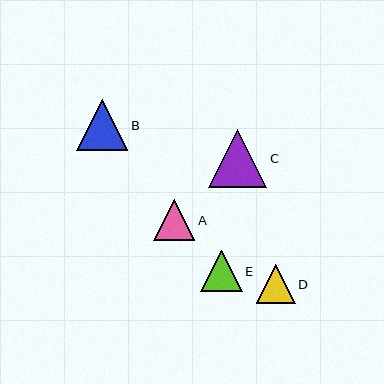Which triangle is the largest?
Triangle C is the largest with a size of approximately 58 pixels.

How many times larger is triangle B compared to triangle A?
Triangle B is approximately 1.3 times the size of triangle A.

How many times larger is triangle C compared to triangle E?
Triangle C is approximately 1.4 times the size of triangle E.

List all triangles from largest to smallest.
From largest to smallest: C, B, E, A, D.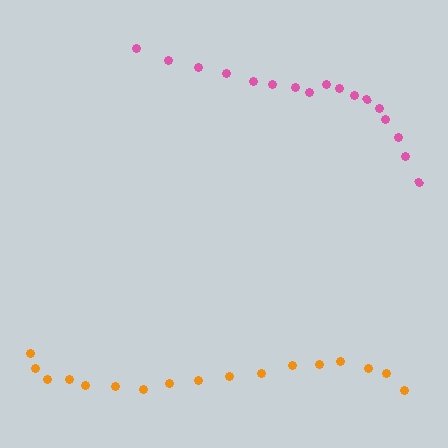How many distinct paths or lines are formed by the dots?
There are 2 distinct paths.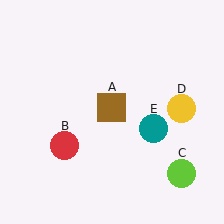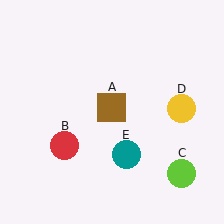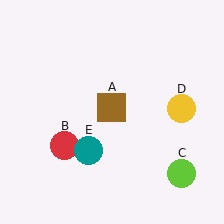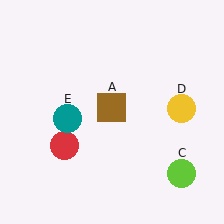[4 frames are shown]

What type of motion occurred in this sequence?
The teal circle (object E) rotated clockwise around the center of the scene.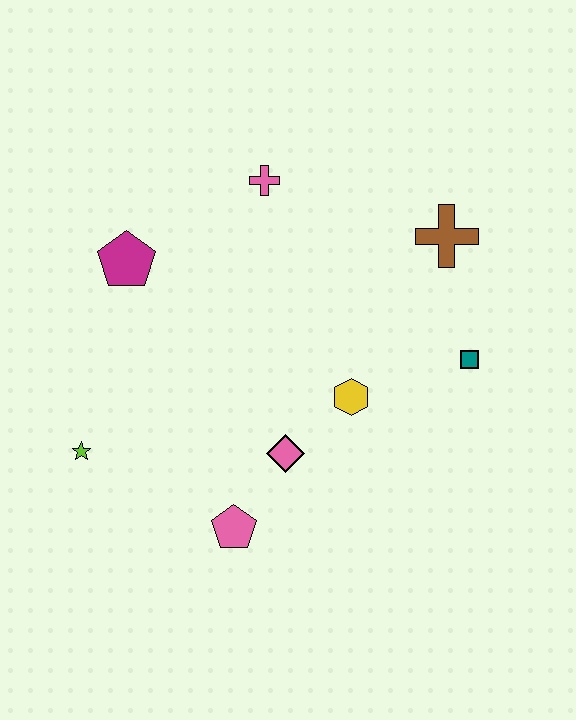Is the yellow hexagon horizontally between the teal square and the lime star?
Yes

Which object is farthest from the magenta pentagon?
The teal square is farthest from the magenta pentagon.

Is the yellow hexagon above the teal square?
No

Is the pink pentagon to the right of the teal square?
No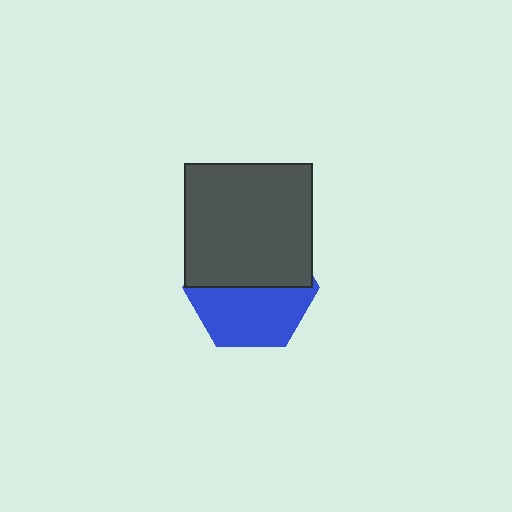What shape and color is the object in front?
The object in front is a dark gray rectangle.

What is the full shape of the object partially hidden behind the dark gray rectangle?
The partially hidden object is a blue hexagon.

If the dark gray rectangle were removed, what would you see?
You would see the complete blue hexagon.